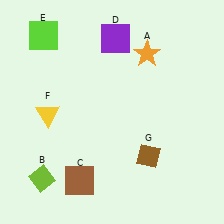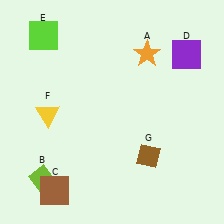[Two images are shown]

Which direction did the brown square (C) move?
The brown square (C) moved left.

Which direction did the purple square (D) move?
The purple square (D) moved right.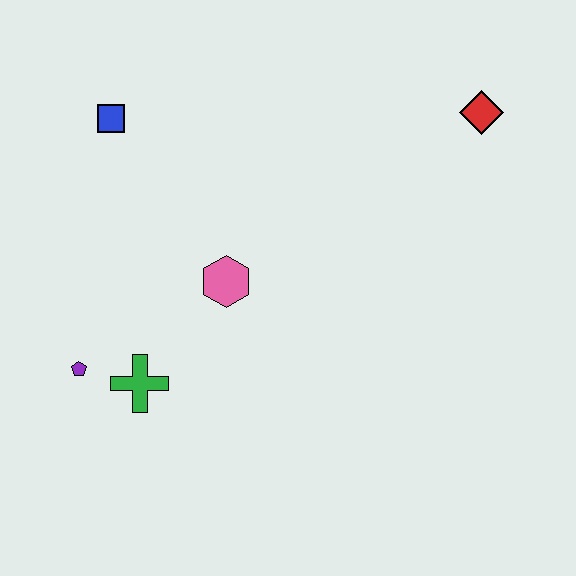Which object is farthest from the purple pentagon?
The red diamond is farthest from the purple pentagon.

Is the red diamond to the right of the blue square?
Yes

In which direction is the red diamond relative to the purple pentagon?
The red diamond is to the right of the purple pentagon.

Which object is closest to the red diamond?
The pink hexagon is closest to the red diamond.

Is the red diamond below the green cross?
No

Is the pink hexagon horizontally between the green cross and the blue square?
No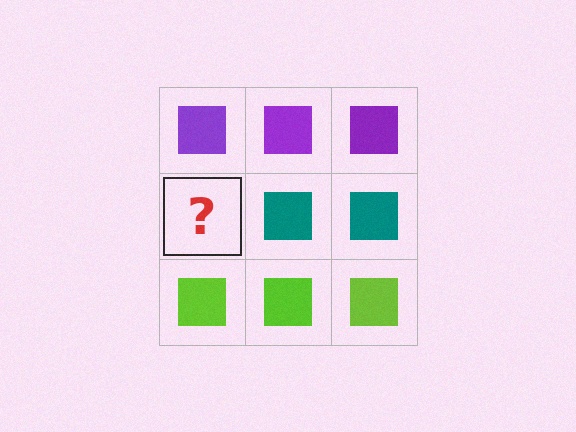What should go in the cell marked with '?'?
The missing cell should contain a teal square.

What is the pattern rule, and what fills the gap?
The rule is that each row has a consistent color. The gap should be filled with a teal square.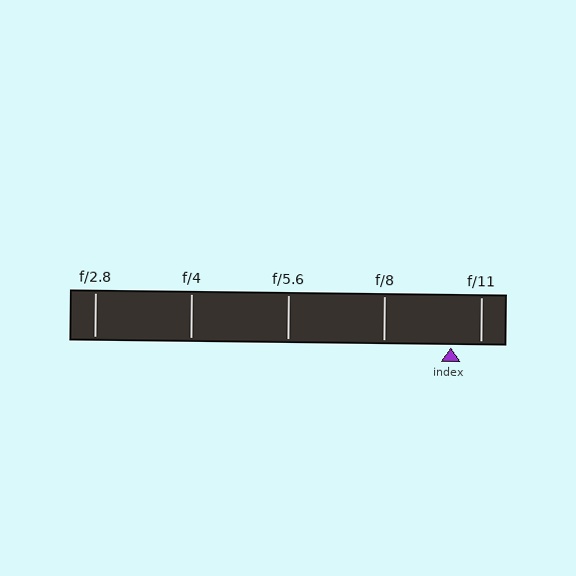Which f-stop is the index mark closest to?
The index mark is closest to f/11.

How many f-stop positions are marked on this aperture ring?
There are 5 f-stop positions marked.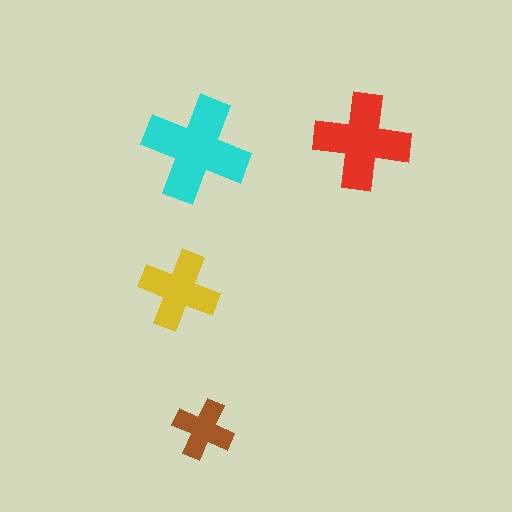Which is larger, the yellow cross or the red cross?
The red one.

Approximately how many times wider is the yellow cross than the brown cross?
About 1.5 times wider.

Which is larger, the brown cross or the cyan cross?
The cyan one.